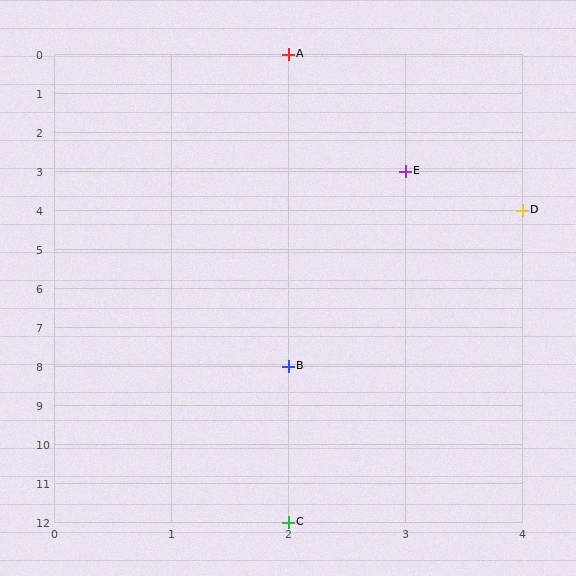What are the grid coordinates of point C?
Point C is at grid coordinates (2, 12).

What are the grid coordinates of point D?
Point D is at grid coordinates (4, 4).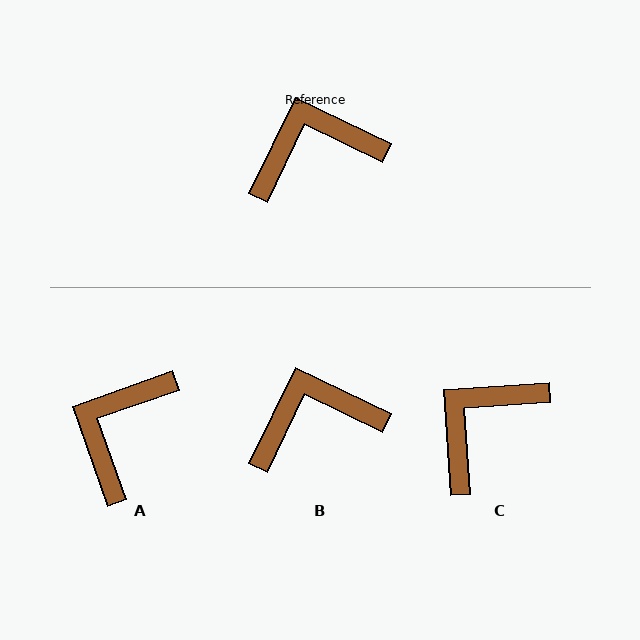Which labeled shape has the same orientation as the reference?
B.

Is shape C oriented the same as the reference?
No, it is off by about 29 degrees.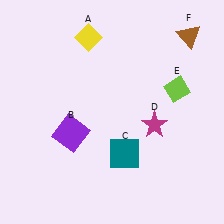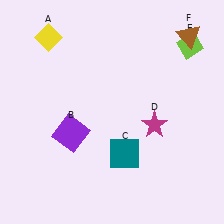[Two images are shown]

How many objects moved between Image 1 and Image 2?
2 objects moved between the two images.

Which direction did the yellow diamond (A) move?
The yellow diamond (A) moved left.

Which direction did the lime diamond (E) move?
The lime diamond (E) moved up.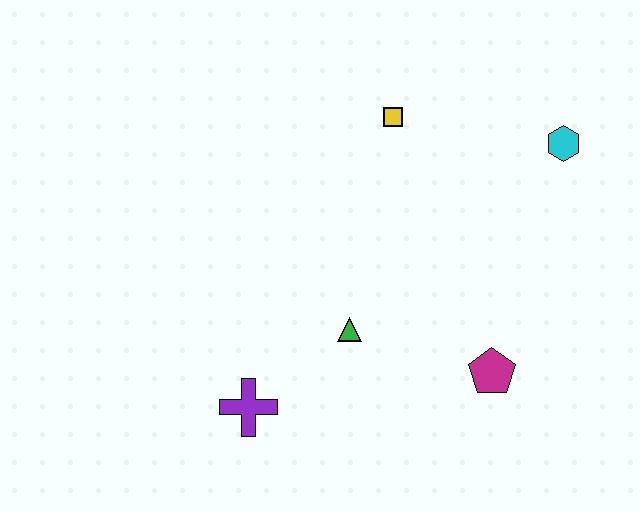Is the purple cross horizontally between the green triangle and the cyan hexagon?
No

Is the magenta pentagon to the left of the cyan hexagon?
Yes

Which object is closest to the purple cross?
The green triangle is closest to the purple cross.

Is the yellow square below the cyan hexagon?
No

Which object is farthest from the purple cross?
The cyan hexagon is farthest from the purple cross.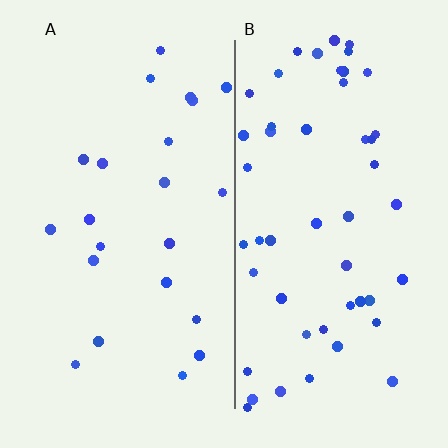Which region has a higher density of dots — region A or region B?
B (the right).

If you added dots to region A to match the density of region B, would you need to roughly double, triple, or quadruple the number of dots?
Approximately double.